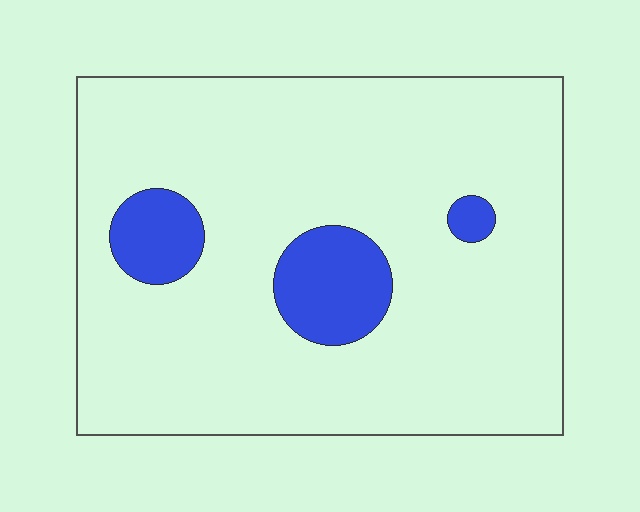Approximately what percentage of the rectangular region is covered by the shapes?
Approximately 10%.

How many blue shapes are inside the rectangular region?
3.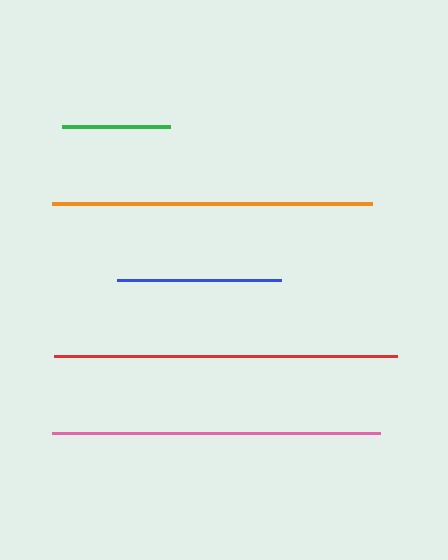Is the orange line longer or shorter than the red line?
The red line is longer than the orange line.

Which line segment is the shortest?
The green line is the shortest at approximately 108 pixels.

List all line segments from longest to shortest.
From longest to shortest: red, pink, orange, blue, green.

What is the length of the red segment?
The red segment is approximately 342 pixels long.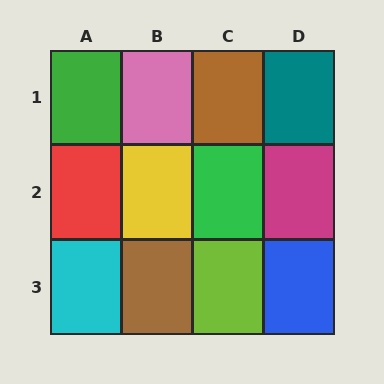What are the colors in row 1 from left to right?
Green, pink, brown, teal.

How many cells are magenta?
1 cell is magenta.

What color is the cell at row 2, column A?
Red.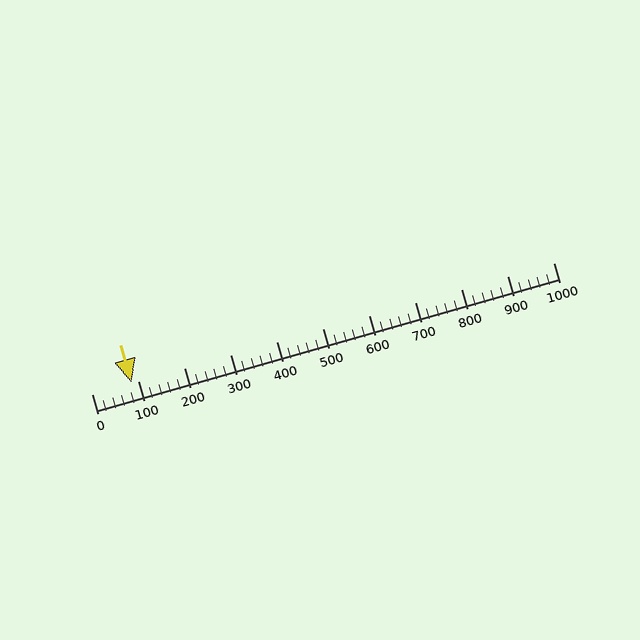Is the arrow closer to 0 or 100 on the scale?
The arrow is closer to 100.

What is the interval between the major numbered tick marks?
The major tick marks are spaced 100 units apart.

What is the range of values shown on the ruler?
The ruler shows values from 0 to 1000.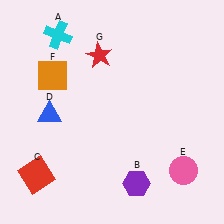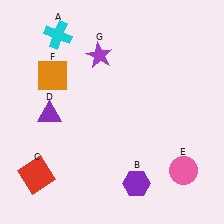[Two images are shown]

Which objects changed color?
D changed from blue to purple. G changed from red to purple.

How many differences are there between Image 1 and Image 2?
There are 2 differences between the two images.